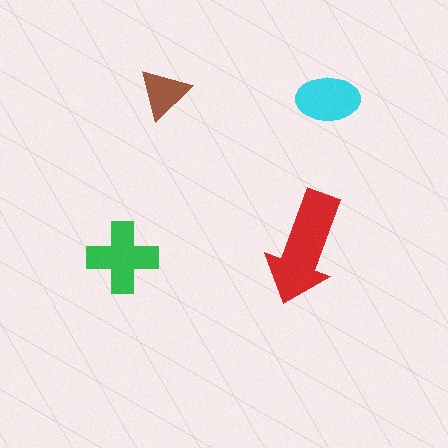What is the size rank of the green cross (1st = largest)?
2nd.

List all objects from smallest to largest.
The brown triangle, the cyan ellipse, the green cross, the red arrow.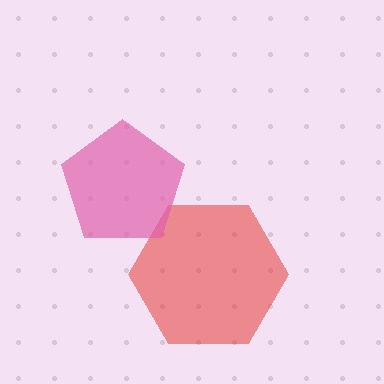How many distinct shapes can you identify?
There are 2 distinct shapes: a red hexagon, a pink pentagon.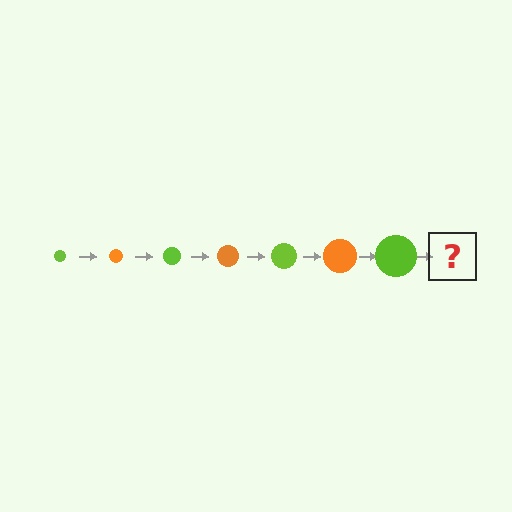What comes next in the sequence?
The next element should be an orange circle, larger than the previous one.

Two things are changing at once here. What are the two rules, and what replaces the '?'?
The two rules are that the circle grows larger each step and the color cycles through lime and orange. The '?' should be an orange circle, larger than the previous one.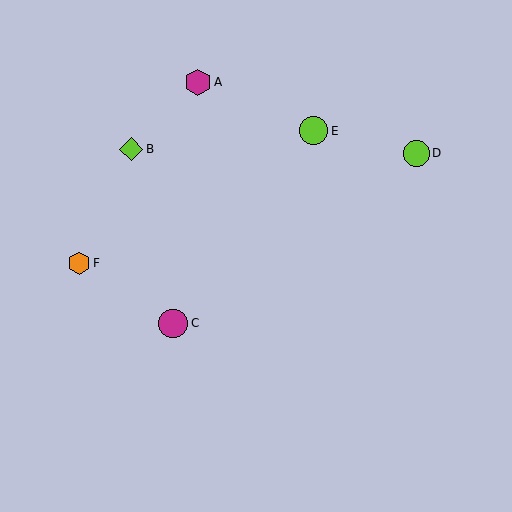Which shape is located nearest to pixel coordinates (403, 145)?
The lime circle (labeled D) at (417, 153) is nearest to that location.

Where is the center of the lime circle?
The center of the lime circle is at (417, 153).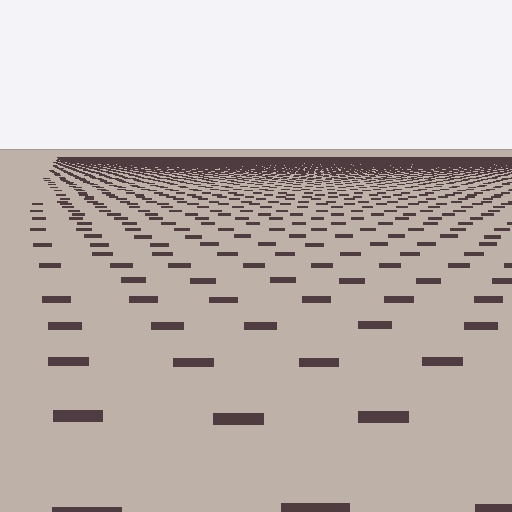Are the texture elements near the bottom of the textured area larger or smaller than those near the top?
Larger. Near the bottom, elements are closer to the viewer and appear at a bigger on-screen size.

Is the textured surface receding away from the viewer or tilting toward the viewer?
The surface is receding away from the viewer. Texture elements get smaller and denser toward the top.